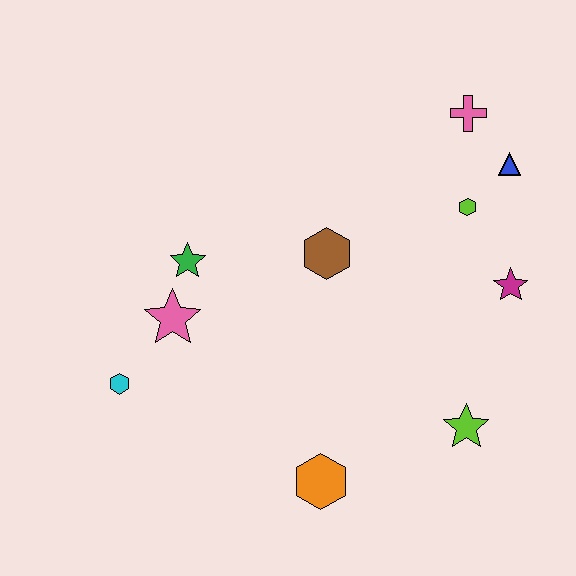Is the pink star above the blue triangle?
No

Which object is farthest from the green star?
The blue triangle is farthest from the green star.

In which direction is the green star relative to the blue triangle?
The green star is to the left of the blue triangle.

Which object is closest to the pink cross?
The blue triangle is closest to the pink cross.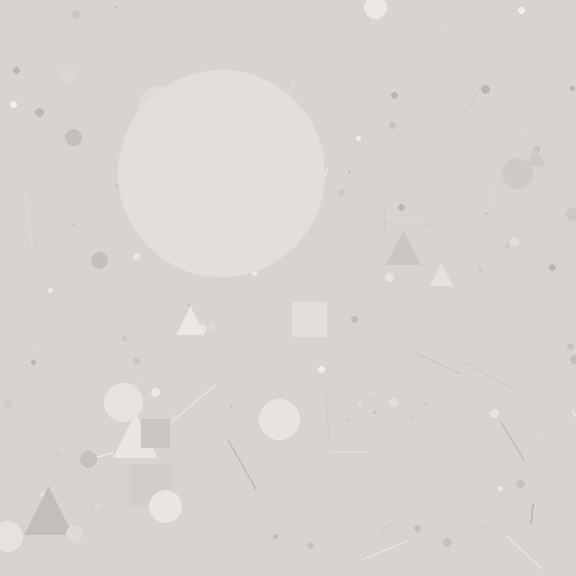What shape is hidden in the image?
A circle is hidden in the image.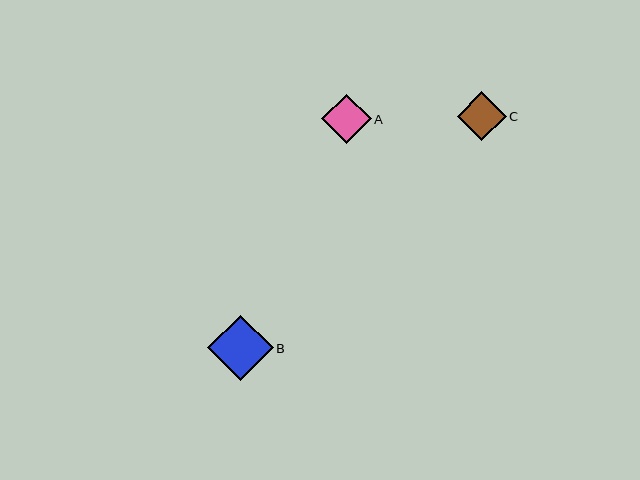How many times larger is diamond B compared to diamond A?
Diamond B is approximately 1.3 times the size of diamond A.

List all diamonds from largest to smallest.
From largest to smallest: B, A, C.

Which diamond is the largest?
Diamond B is the largest with a size of approximately 65 pixels.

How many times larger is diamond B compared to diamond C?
Diamond B is approximately 1.3 times the size of diamond C.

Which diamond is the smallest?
Diamond C is the smallest with a size of approximately 49 pixels.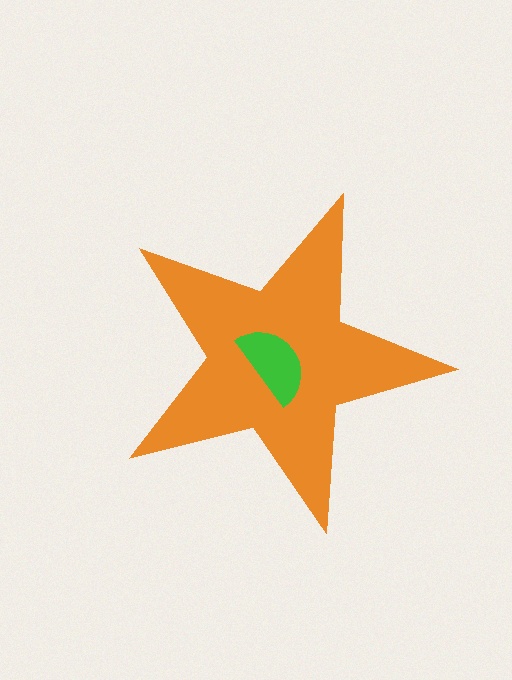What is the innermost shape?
The green semicircle.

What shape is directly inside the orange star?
The green semicircle.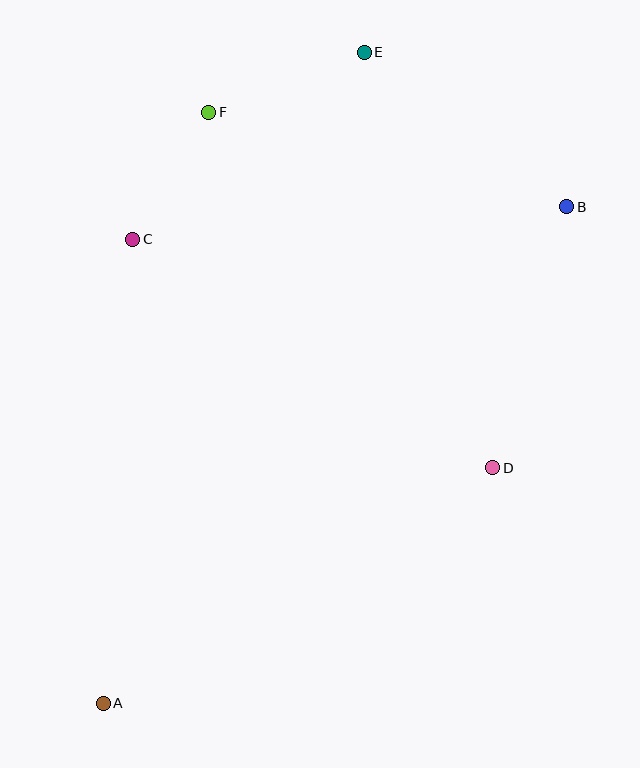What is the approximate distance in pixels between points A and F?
The distance between A and F is approximately 601 pixels.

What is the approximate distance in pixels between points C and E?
The distance between C and E is approximately 297 pixels.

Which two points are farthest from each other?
Points A and E are farthest from each other.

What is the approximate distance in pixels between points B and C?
The distance between B and C is approximately 435 pixels.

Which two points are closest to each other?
Points C and F are closest to each other.